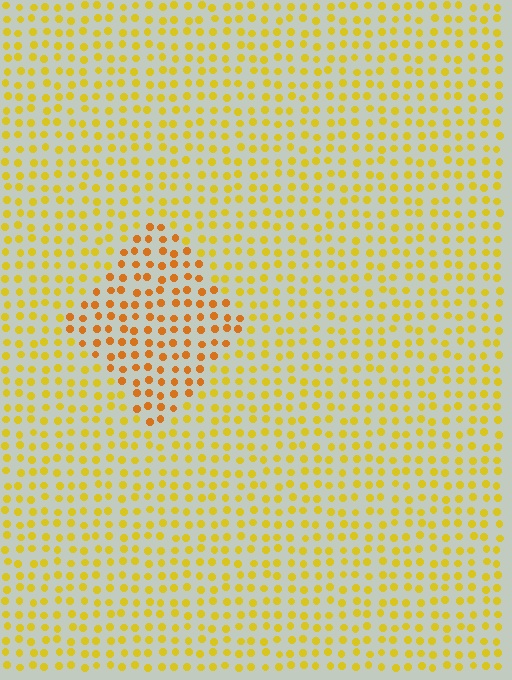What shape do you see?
I see a diamond.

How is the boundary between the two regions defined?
The boundary is defined purely by a slight shift in hue (about 26 degrees). Spacing, size, and orientation are identical on both sides.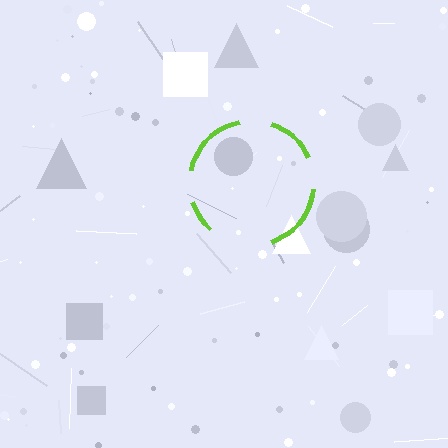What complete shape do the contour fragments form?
The contour fragments form a circle.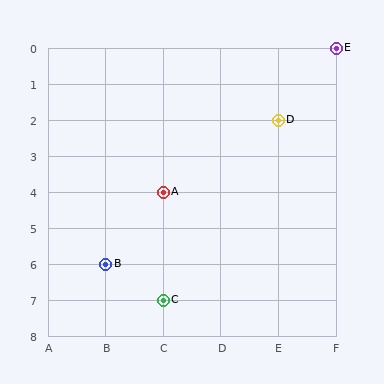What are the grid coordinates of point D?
Point D is at grid coordinates (E, 2).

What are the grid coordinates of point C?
Point C is at grid coordinates (C, 7).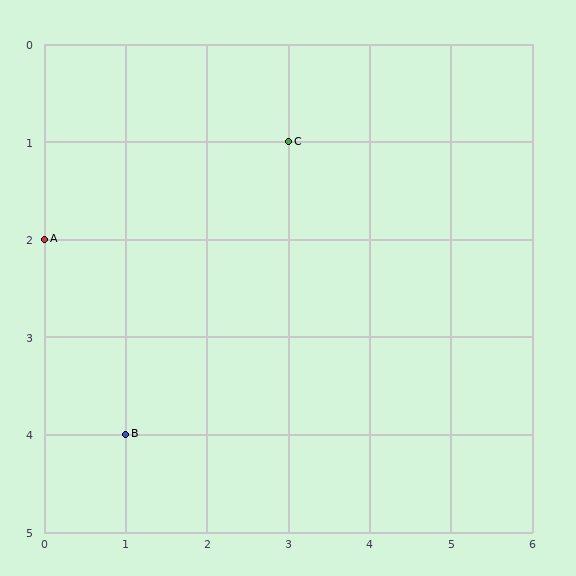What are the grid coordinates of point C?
Point C is at grid coordinates (3, 1).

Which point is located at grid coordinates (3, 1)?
Point C is at (3, 1).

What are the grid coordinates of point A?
Point A is at grid coordinates (0, 2).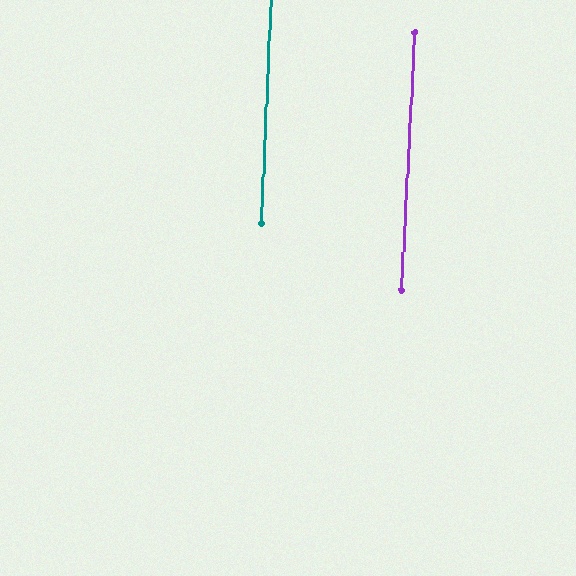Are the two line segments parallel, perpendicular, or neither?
Parallel — their directions differ by only 0.4°.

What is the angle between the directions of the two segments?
Approximately 0 degrees.